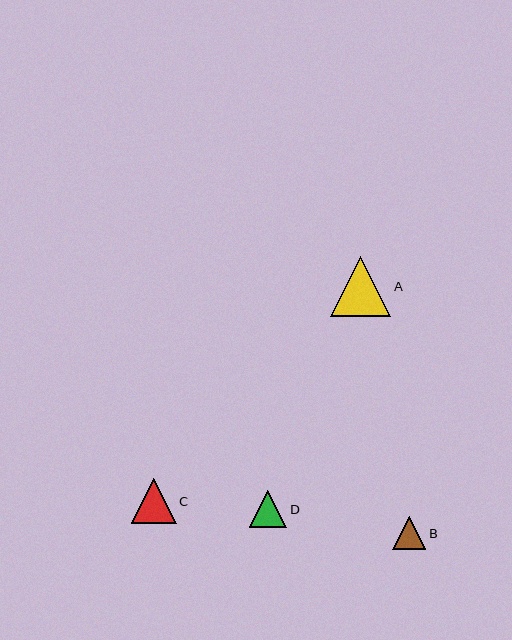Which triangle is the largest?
Triangle A is the largest with a size of approximately 61 pixels.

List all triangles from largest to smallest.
From largest to smallest: A, C, D, B.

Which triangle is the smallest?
Triangle B is the smallest with a size of approximately 33 pixels.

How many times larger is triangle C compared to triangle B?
Triangle C is approximately 1.4 times the size of triangle B.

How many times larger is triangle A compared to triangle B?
Triangle A is approximately 1.8 times the size of triangle B.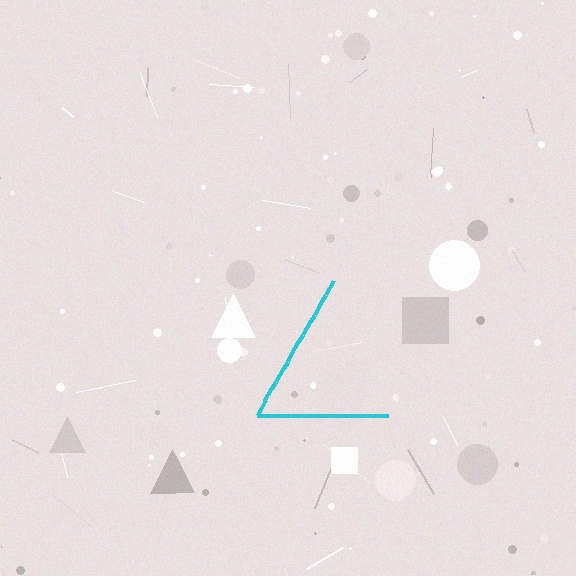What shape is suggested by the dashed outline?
The dashed outline suggests a triangle.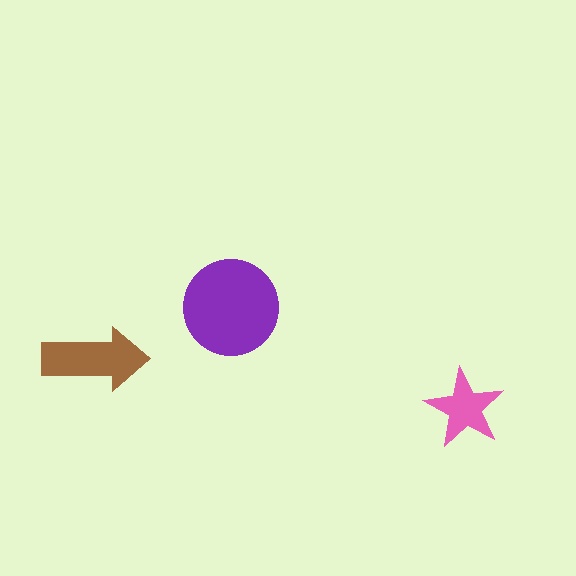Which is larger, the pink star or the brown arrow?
The brown arrow.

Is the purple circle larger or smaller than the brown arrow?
Larger.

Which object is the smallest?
The pink star.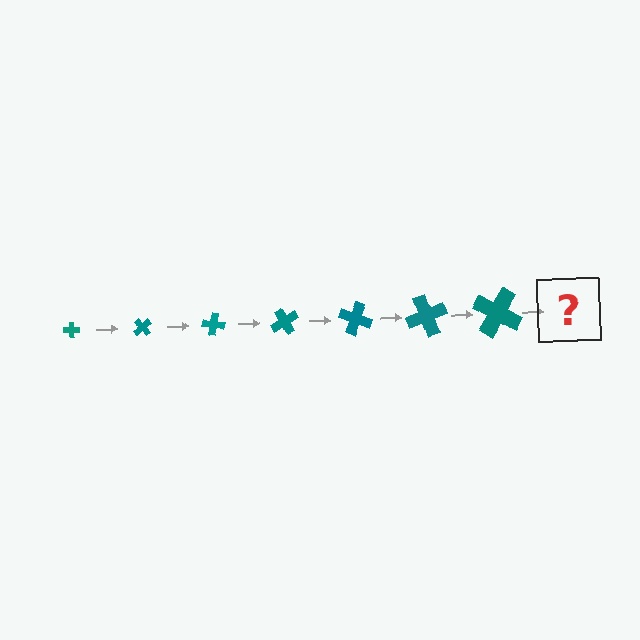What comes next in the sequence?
The next element should be a cross, larger than the previous one and rotated 350 degrees from the start.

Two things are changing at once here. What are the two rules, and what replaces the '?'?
The two rules are that the cross grows larger each step and it rotates 50 degrees each step. The '?' should be a cross, larger than the previous one and rotated 350 degrees from the start.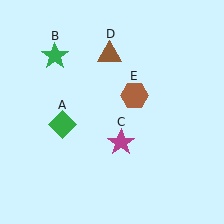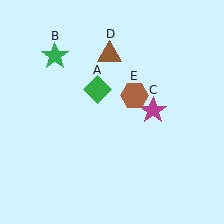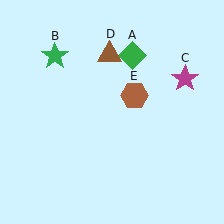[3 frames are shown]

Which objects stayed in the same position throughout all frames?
Green star (object B) and brown triangle (object D) and brown hexagon (object E) remained stationary.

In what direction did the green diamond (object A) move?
The green diamond (object A) moved up and to the right.